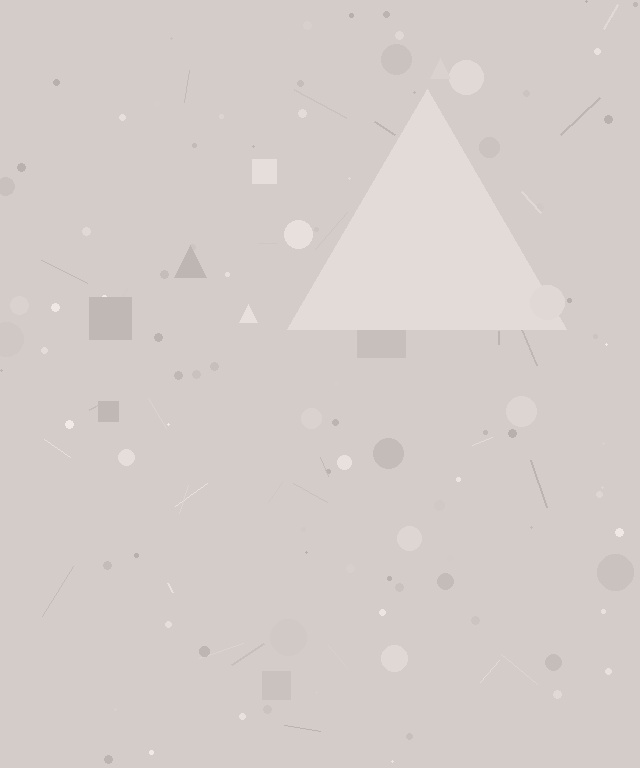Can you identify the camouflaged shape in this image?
The camouflaged shape is a triangle.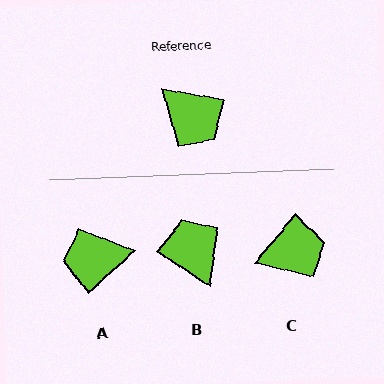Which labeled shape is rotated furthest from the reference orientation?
B, about 156 degrees away.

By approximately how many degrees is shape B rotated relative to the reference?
Approximately 156 degrees counter-clockwise.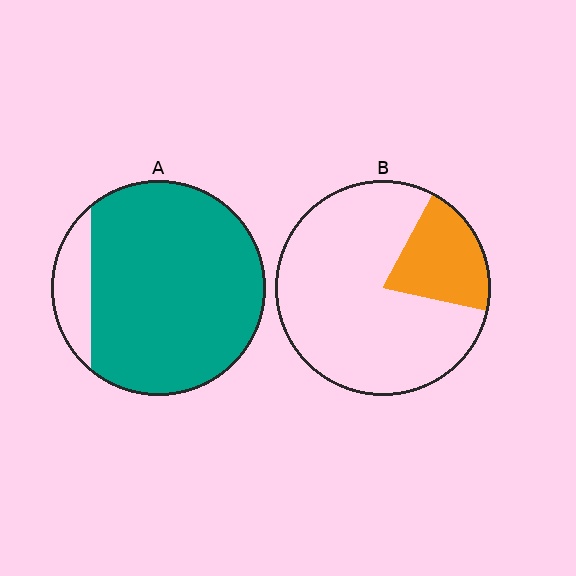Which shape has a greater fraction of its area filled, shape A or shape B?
Shape A.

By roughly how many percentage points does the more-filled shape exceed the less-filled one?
By roughly 65 percentage points (A over B).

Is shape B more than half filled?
No.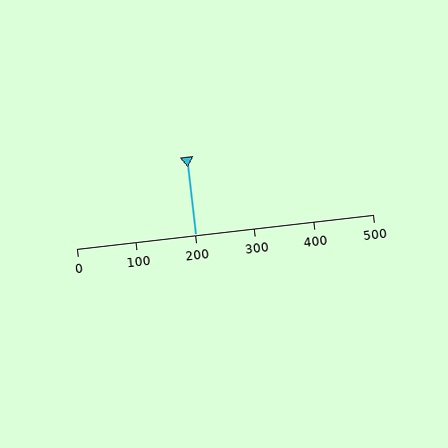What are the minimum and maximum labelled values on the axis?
The axis runs from 0 to 500.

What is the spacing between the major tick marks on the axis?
The major ticks are spaced 100 apart.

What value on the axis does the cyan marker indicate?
The marker indicates approximately 200.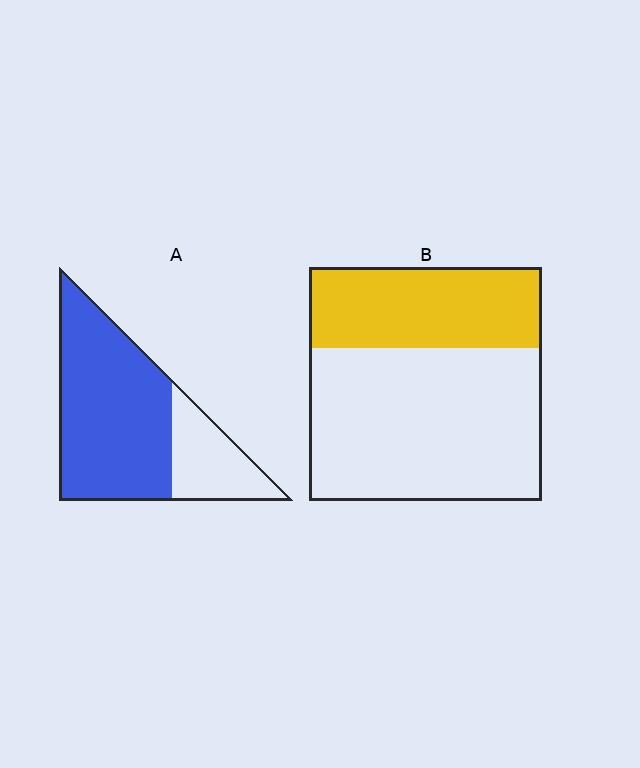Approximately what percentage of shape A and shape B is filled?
A is approximately 75% and B is approximately 35%.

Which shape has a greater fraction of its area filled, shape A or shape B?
Shape A.